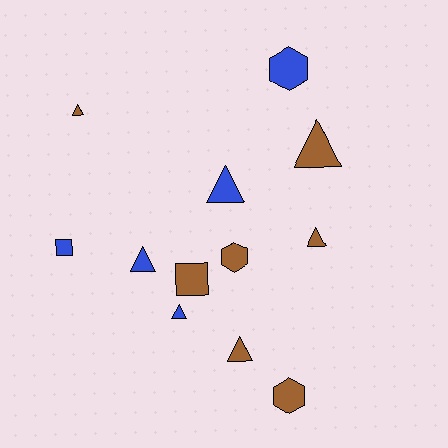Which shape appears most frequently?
Triangle, with 7 objects.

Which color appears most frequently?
Brown, with 7 objects.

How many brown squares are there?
There is 1 brown square.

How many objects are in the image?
There are 12 objects.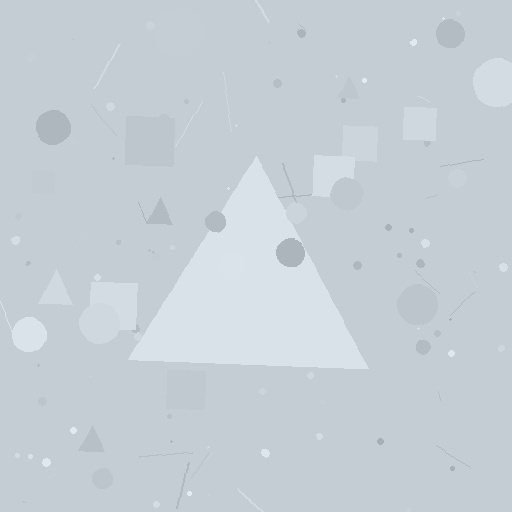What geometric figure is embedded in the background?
A triangle is embedded in the background.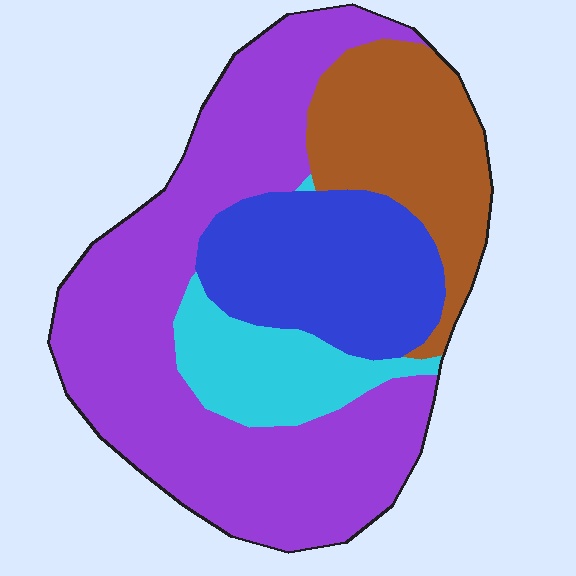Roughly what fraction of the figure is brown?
Brown covers 19% of the figure.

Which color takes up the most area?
Purple, at roughly 50%.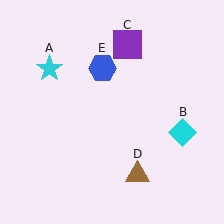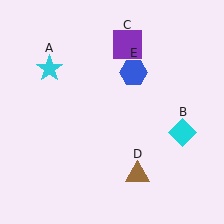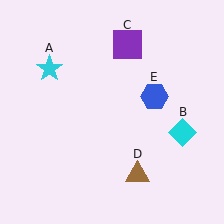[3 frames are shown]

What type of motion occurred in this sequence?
The blue hexagon (object E) rotated clockwise around the center of the scene.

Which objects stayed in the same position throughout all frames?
Cyan star (object A) and cyan diamond (object B) and purple square (object C) and brown triangle (object D) remained stationary.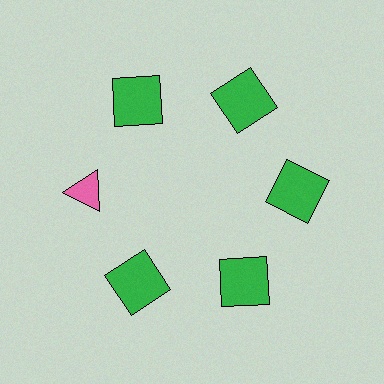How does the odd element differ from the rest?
It differs in both color (pink instead of green) and shape (triangle instead of square).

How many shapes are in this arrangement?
There are 6 shapes arranged in a ring pattern.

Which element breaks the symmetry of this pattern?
The pink triangle at roughly the 9 o'clock position breaks the symmetry. All other shapes are green squares.